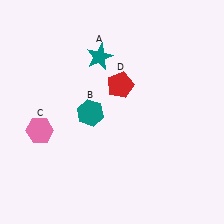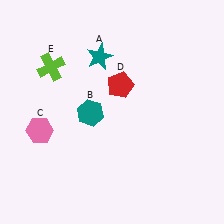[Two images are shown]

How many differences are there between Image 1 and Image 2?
There is 1 difference between the two images.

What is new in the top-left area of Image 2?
A lime cross (E) was added in the top-left area of Image 2.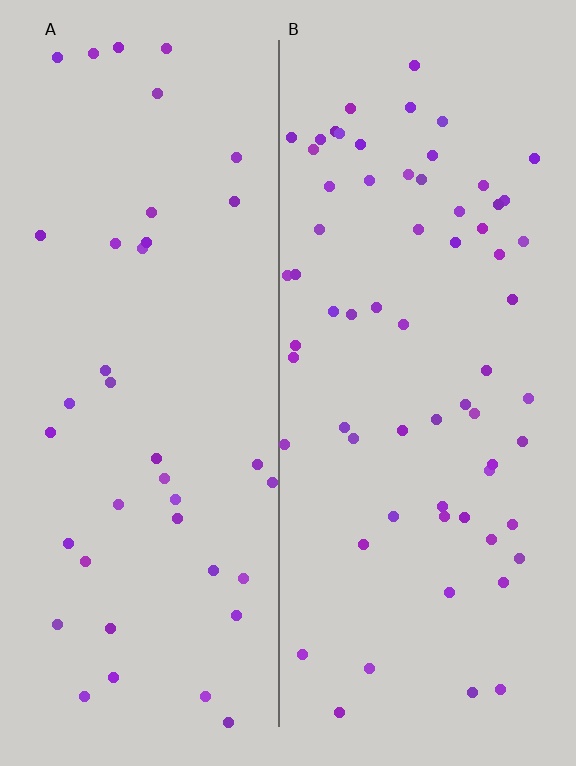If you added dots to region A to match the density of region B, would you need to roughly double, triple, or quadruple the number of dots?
Approximately double.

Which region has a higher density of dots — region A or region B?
B (the right).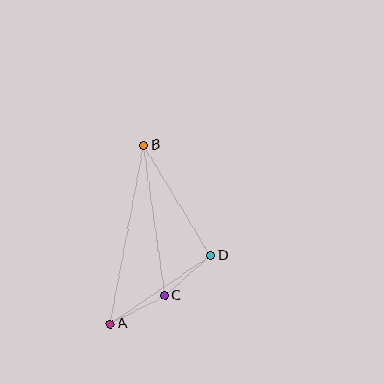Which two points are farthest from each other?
Points A and B are farthest from each other.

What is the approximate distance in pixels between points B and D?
The distance between B and D is approximately 129 pixels.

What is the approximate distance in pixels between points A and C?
The distance between A and C is approximately 62 pixels.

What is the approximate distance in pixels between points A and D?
The distance between A and D is approximately 122 pixels.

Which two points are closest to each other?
Points C and D are closest to each other.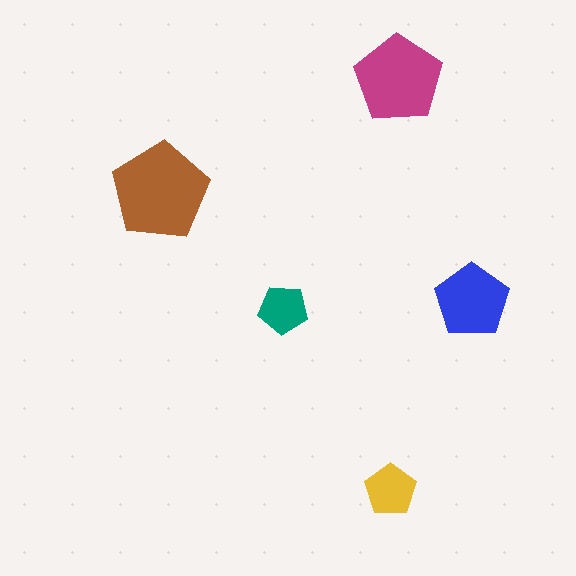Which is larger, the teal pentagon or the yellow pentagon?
The yellow one.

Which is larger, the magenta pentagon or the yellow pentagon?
The magenta one.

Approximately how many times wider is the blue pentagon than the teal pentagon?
About 1.5 times wider.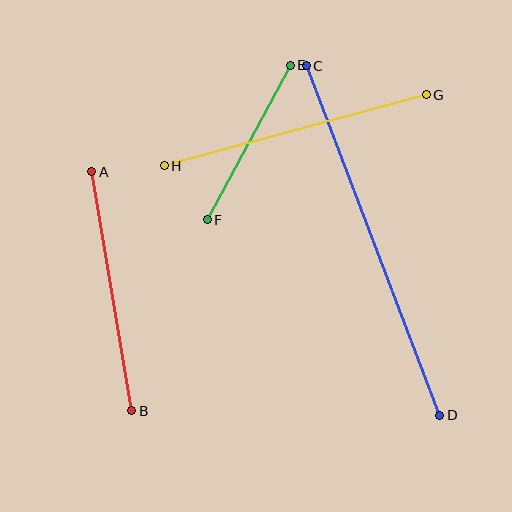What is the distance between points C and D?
The distance is approximately 374 pixels.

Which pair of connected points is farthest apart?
Points C and D are farthest apart.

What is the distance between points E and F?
The distance is approximately 175 pixels.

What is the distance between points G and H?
The distance is approximately 272 pixels.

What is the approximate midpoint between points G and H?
The midpoint is at approximately (295, 130) pixels.